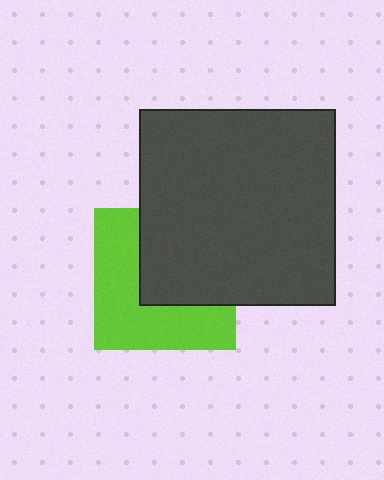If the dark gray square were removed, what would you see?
You would see the complete lime square.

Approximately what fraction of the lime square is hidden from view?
Roughly 47% of the lime square is hidden behind the dark gray square.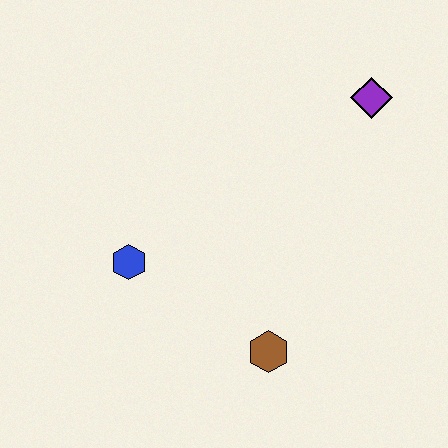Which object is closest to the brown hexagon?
The blue hexagon is closest to the brown hexagon.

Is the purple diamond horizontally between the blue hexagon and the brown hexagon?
No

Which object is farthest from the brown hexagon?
The purple diamond is farthest from the brown hexagon.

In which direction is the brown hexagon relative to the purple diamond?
The brown hexagon is below the purple diamond.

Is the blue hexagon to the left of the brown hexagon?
Yes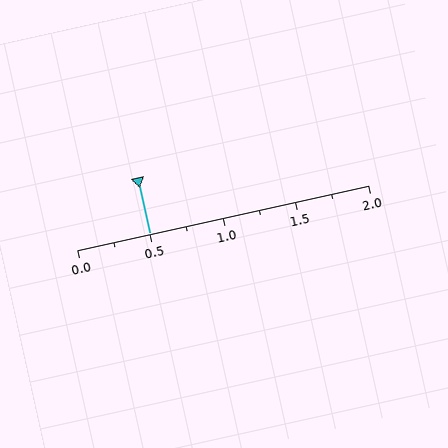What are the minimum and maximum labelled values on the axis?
The axis runs from 0.0 to 2.0.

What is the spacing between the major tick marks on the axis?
The major ticks are spaced 0.5 apart.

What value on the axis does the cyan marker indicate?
The marker indicates approximately 0.5.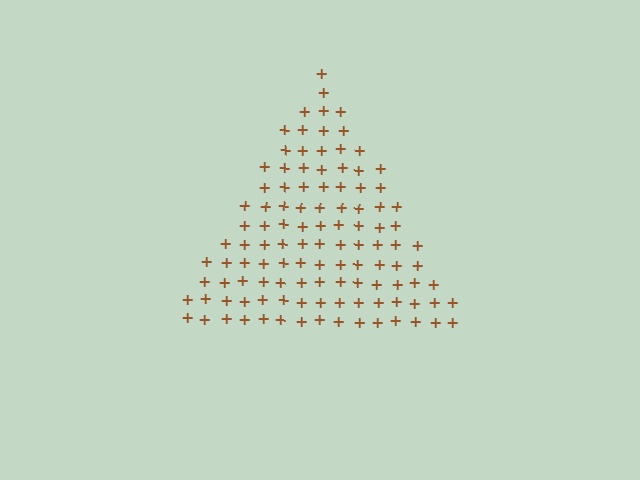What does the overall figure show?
The overall figure shows a triangle.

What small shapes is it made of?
It is made of small plus signs.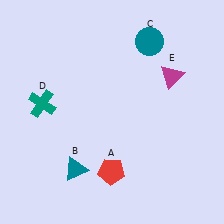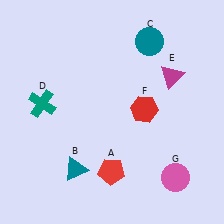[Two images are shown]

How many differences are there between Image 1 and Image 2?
There are 2 differences between the two images.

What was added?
A red hexagon (F), a pink circle (G) were added in Image 2.